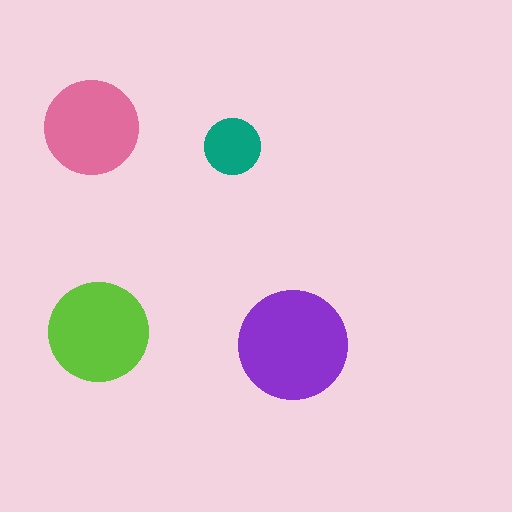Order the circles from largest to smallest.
the purple one, the lime one, the pink one, the teal one.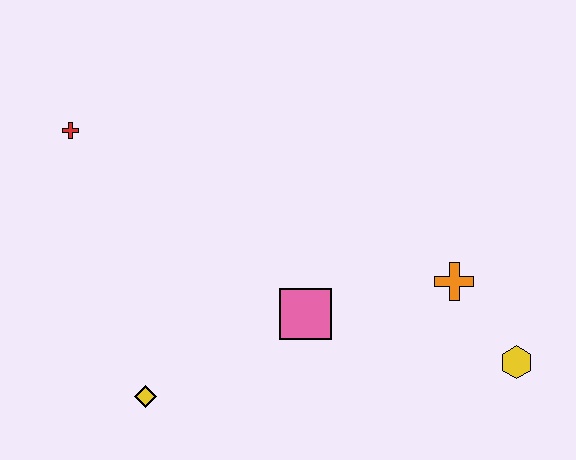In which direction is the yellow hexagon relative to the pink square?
The yellow hexagon is to the right of the pink square.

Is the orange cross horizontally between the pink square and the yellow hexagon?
Yes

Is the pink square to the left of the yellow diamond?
No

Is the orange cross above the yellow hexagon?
Yes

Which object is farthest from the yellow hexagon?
The red cross is farthest from the yellow hexagon.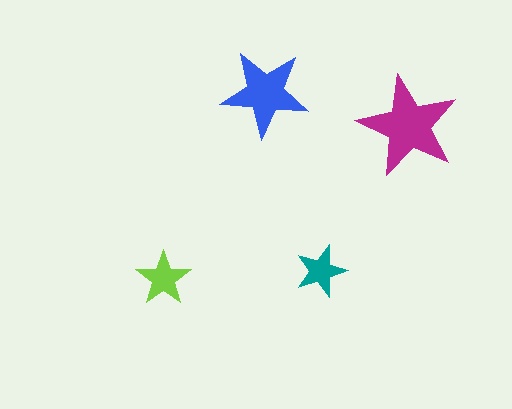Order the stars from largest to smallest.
the magenta one, the blue one, the lime one, the teal one.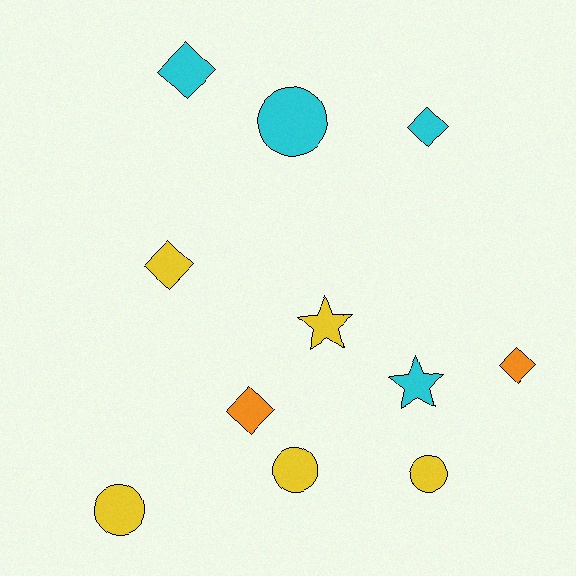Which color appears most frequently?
Yellow, with 5 objects.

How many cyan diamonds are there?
There are 2 cyan diamonds.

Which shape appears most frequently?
Diamond, with 5 objects.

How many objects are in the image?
There are 11 objects.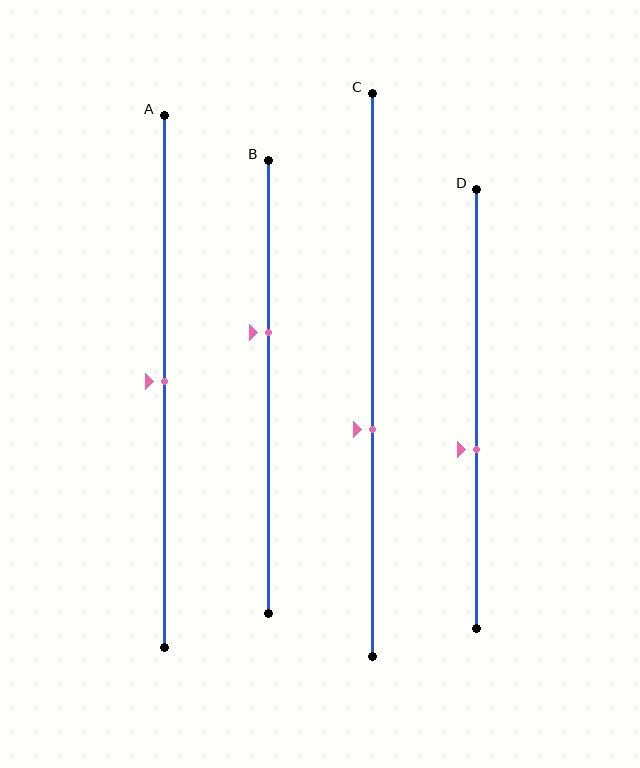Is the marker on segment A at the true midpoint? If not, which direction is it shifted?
Yes, the marker on segment A is at the true midpoint.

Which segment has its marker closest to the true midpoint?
Segment A has its marker closest to the true midpoint.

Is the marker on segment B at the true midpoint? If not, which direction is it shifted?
No, the marker on segment B is shifted upward by about 12% of the segment length.